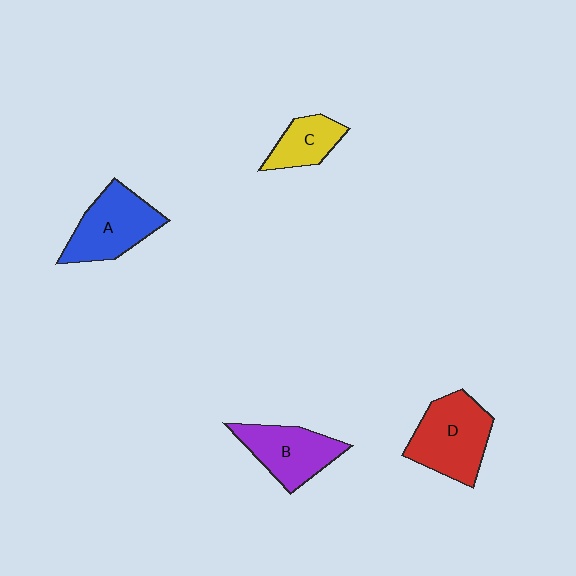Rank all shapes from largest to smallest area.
From largest to smallest: D (red), A (blue), B (purple), C (yellow).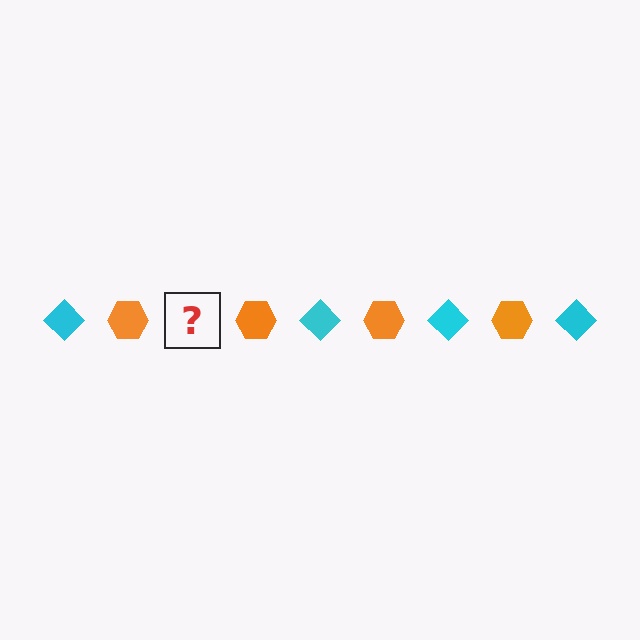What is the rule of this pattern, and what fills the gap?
The rule is that the pattern alternates between cyan diamond and orange hexagon. The gap should be filled with a cyan diamond.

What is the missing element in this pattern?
The missing element is a cyan diamond.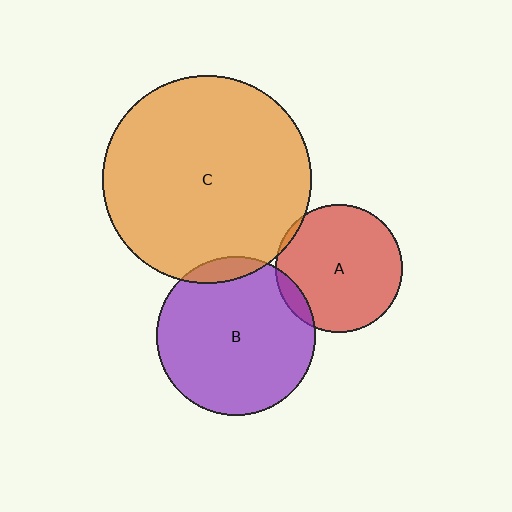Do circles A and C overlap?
Yes.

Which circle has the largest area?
Circle C (orange).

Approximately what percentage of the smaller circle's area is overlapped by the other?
Approximately 5%.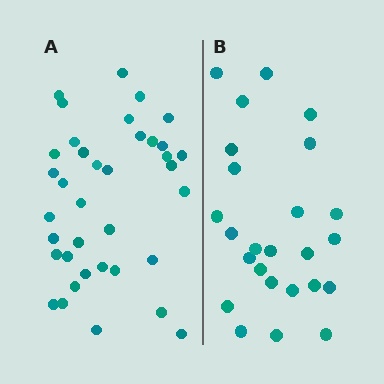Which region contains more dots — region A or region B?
Region A (the left region) has more dots.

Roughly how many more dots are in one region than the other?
Region A has roughly 12 or so more dots than region B.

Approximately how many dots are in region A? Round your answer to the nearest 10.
About 40 dots. (The exact count is 37, which rounds to 40.)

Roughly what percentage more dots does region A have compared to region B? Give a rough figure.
About 50% more.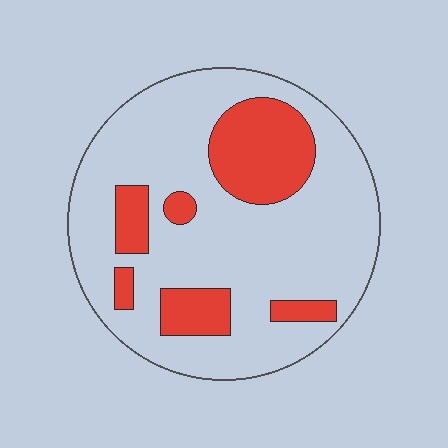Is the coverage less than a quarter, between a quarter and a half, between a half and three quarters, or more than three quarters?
Less than a quarter.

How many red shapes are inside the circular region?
6.